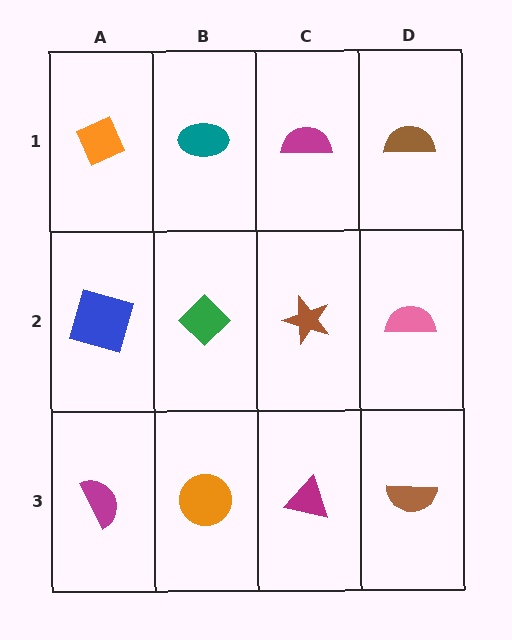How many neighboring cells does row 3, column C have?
3.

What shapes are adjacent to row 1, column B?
A green diamond (row 2, column B), an orange diamond (row 1, column A), a magenta semicircle (row 1, column C).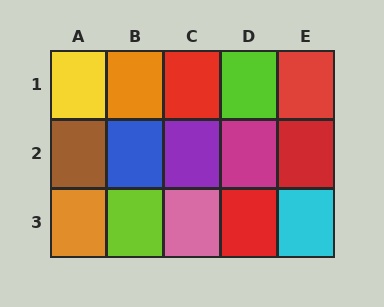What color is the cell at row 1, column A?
Yellow.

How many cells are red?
4 cells are red.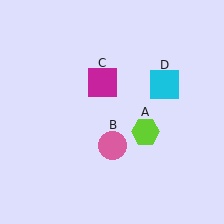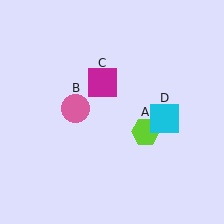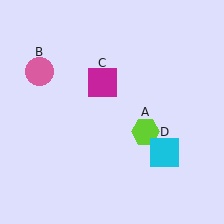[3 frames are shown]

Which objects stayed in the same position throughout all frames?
Lime hexagon (object A) and magenta square (object C) remained stationary.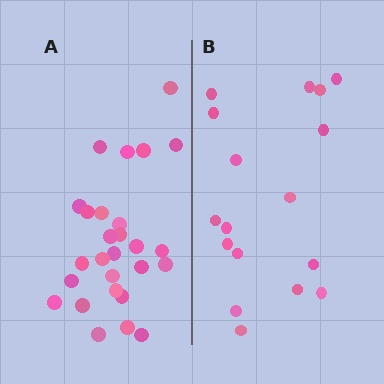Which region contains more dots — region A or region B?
Region A (the left region) has more dots.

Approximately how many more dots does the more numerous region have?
Region A has roughly 10 or so more dots than region B.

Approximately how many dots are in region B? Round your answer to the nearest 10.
About 20 dots. (The exact count is 17, which rounds to 20.)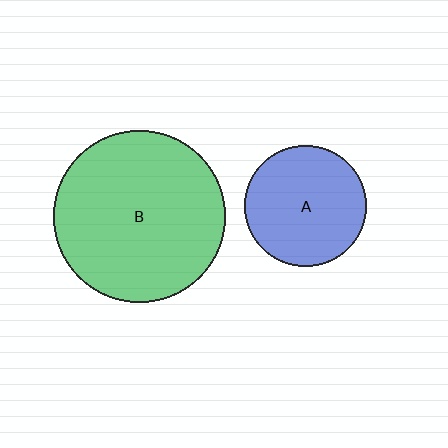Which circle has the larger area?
Circle B (green).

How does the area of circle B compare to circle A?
Approximately 2.0 times.